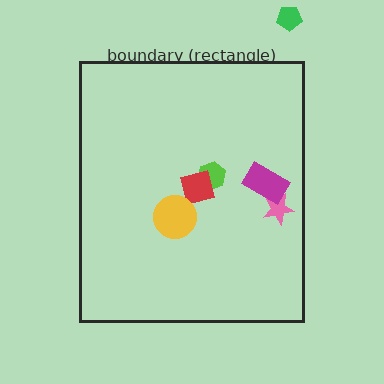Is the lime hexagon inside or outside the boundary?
Inside.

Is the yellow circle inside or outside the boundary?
Inside.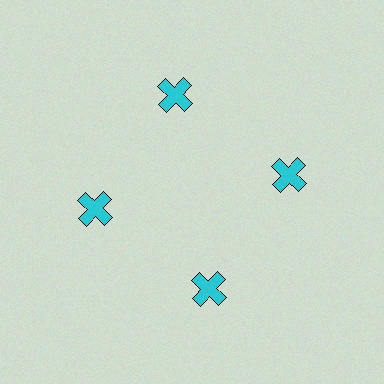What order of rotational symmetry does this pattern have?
This pattern has 4-fold rotational symmetry.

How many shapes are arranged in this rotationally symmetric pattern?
There are 4 shapes, arranged in 4 groups of 1.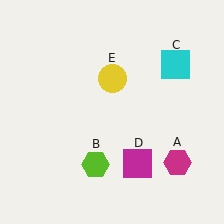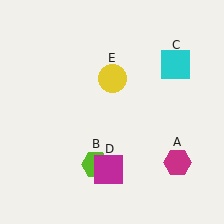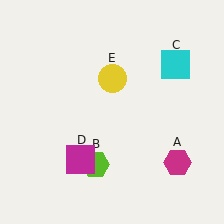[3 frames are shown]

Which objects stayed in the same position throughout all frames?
Magenta hexagon (object A) and lime hexagon (object B) and cyan square (object C) and yellow circle (object E) remained stationary.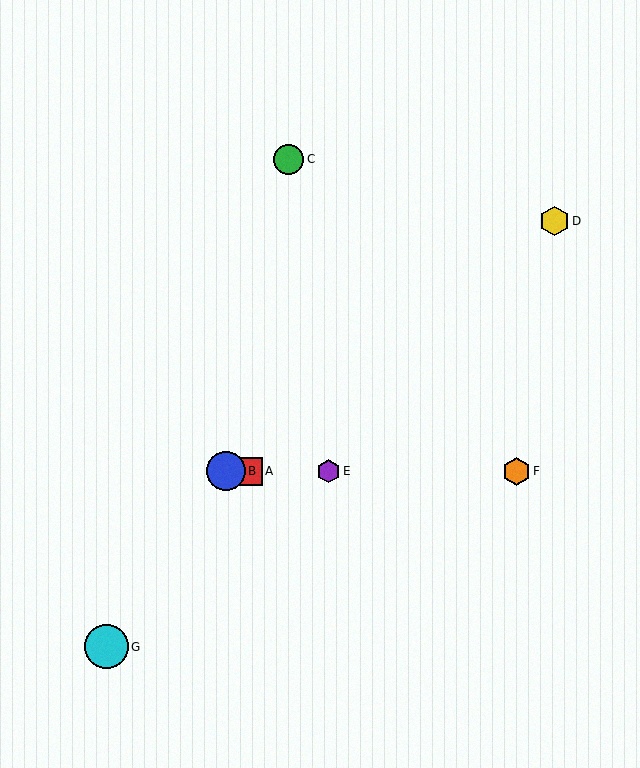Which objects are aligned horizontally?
Objects A, B, E, F are aligned horizontally.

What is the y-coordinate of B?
Object B is at y≈471.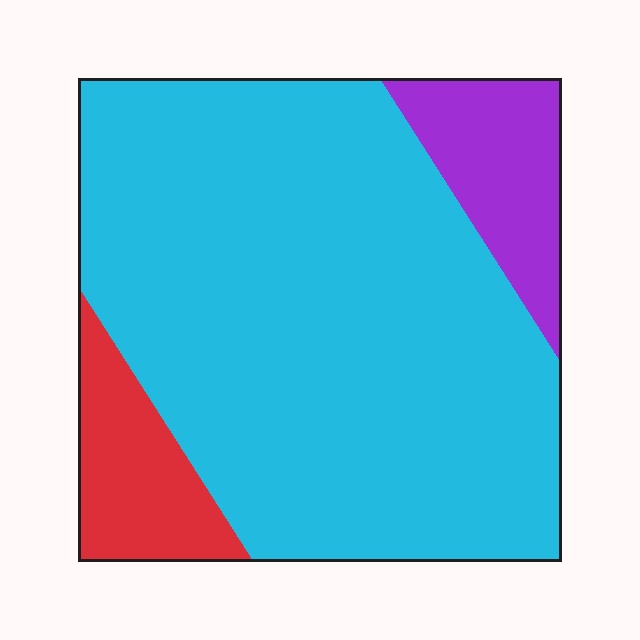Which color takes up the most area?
Cyan, at roughly 80%.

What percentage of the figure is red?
Red takes up less than a quarter of the figure.